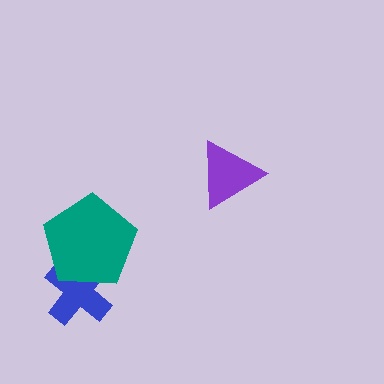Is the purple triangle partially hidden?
No, no other shape covers it.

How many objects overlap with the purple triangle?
0 objects overlap with the purple triangle.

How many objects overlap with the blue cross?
1 object overlaps with the blue cross.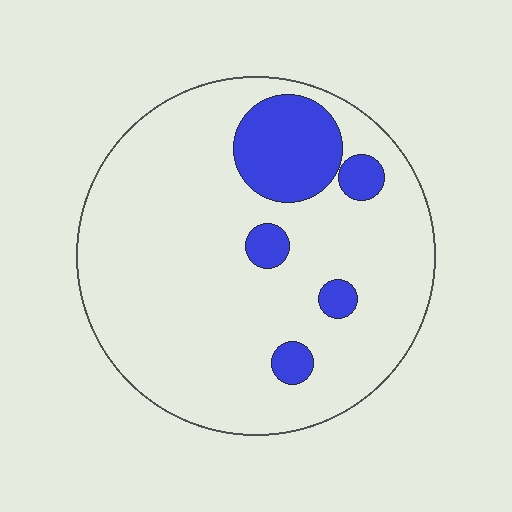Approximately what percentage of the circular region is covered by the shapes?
Approximately 15%.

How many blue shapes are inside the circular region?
5.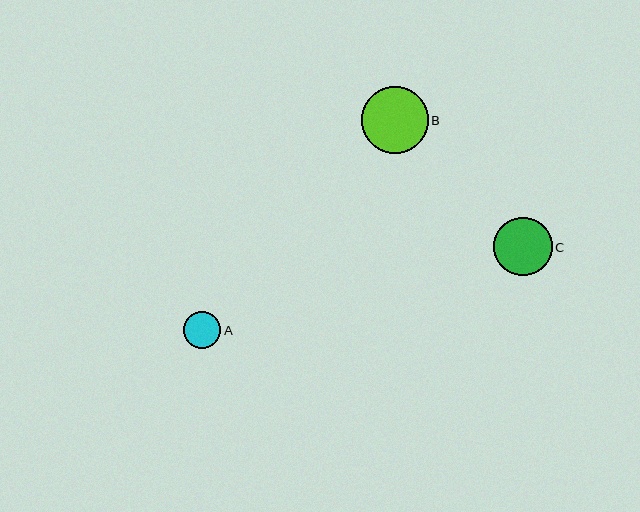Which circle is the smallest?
Circle A is the smallest with a size of approximately 38 pixels.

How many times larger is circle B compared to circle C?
Circle B is approximately 1.1 times the size of circle C.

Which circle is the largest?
Circle B is the largest with a size of approximately 67 pixels.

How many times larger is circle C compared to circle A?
Circle C is approximately 1.6 times the size of circle A.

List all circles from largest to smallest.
From largest to smallest: B, C, A.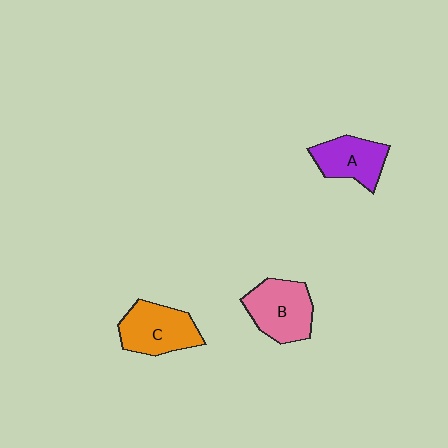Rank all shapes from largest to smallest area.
From largest to smallest: B (pink), C (orange), A (purple).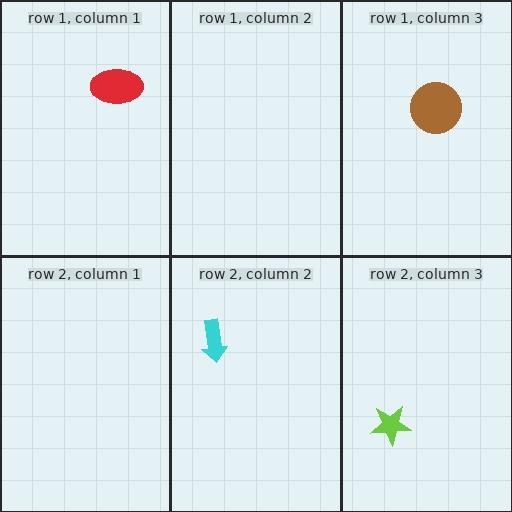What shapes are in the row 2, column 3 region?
The lime star.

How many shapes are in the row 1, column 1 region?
1.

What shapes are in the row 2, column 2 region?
The cyan arrow.